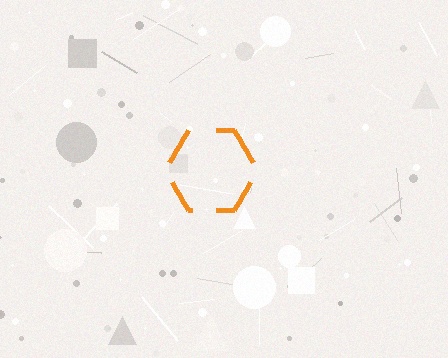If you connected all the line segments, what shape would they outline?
They would outline a hexagon.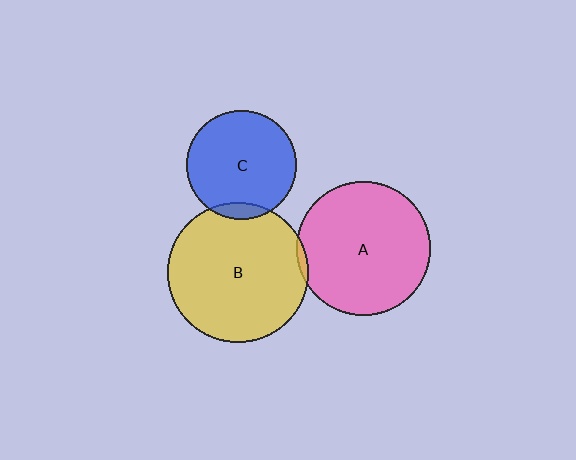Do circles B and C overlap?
Yes.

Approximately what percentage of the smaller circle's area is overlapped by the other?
Approximately 10%.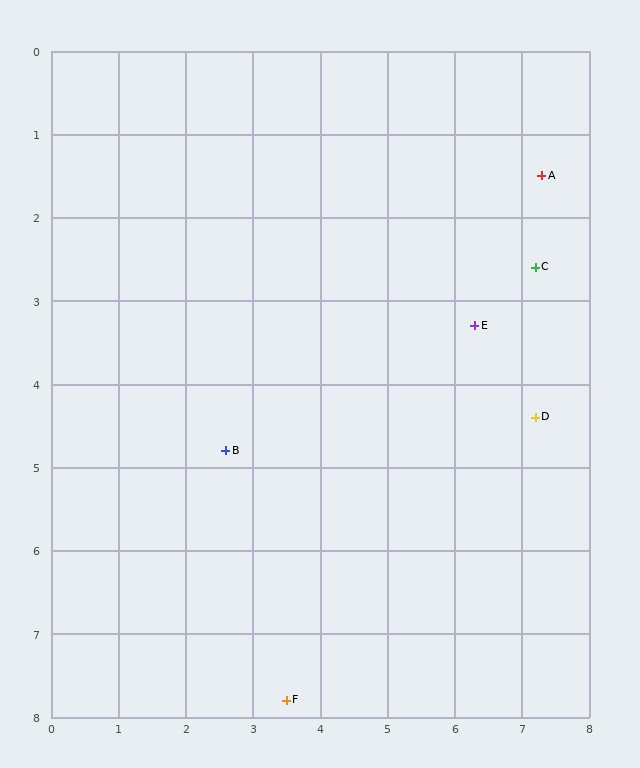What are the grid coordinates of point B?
Point B is at approximately (2.6, 4.8).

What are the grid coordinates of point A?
Point A is at approximately (7.3, 1.5).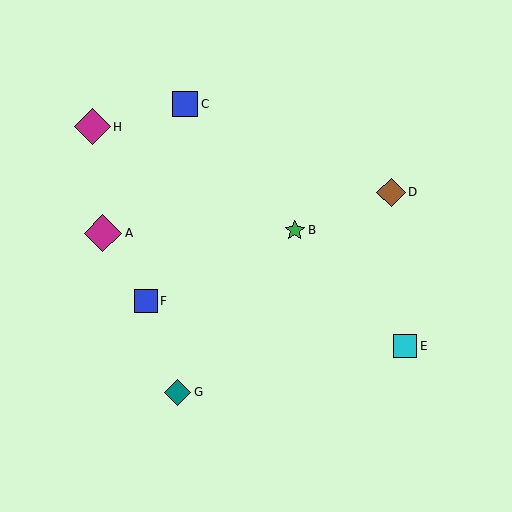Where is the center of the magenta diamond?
The center of the magenta diamond is at (103, 233).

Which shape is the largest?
The magenta diamond (labeled A) is the largest.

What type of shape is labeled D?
Shape D is a brown diamond.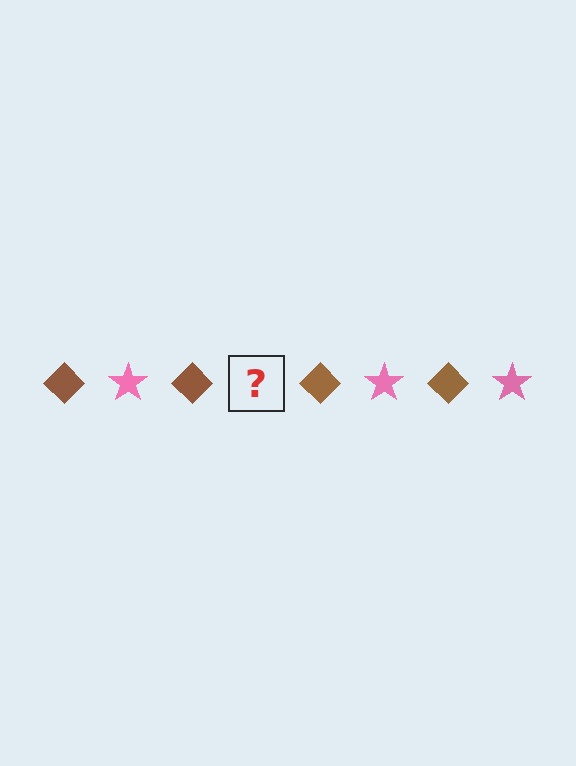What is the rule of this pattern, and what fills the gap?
The rule is that the pattern alternates between brown diamond and pink star. The gap should be filled with a pink star.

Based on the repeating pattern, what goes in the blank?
The blank should be a pink star.